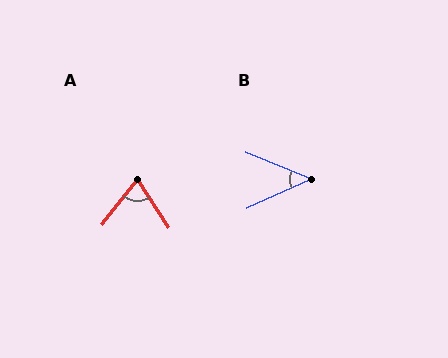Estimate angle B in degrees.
Approximately 46 degrees.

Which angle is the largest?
A, at approximately 72 degrees.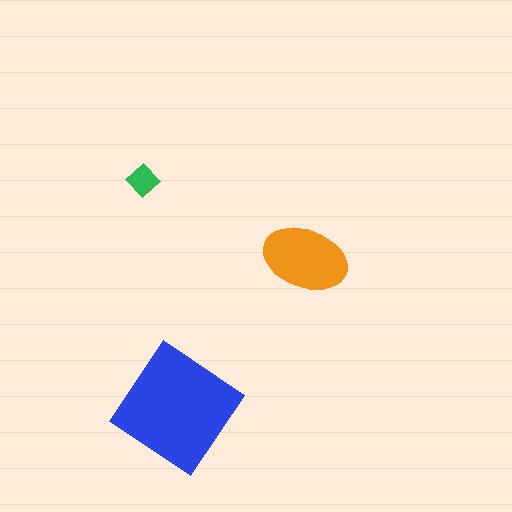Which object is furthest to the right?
The orange ellipse is rightmost.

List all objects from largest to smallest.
The blue diamond, the orange ellipse, the green diamond.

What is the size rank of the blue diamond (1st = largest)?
1st.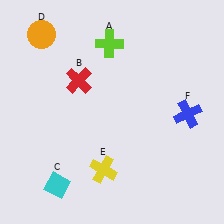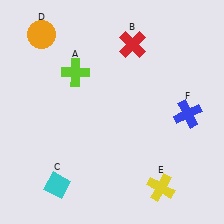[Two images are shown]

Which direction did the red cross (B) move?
The red cross (B) moved right.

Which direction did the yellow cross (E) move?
The yellow cross (E) moved right.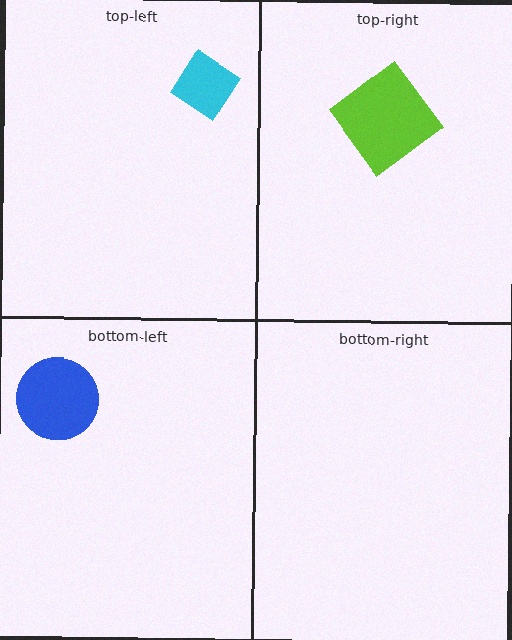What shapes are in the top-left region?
The cyan diamond.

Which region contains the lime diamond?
The top-right region.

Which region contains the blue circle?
The bottom-left region.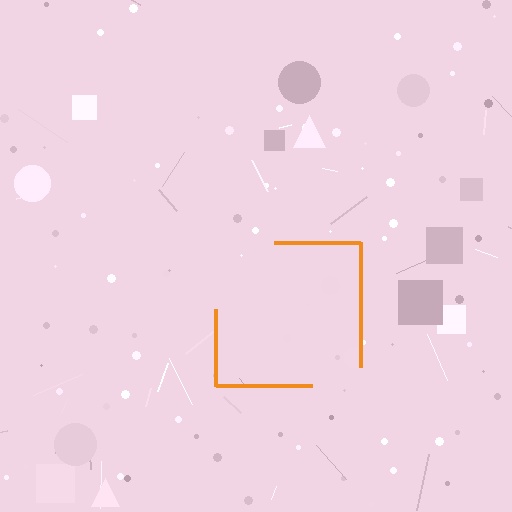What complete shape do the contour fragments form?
The contour fragments form a square.